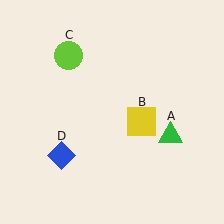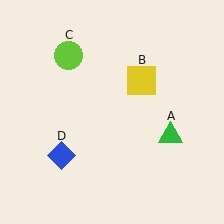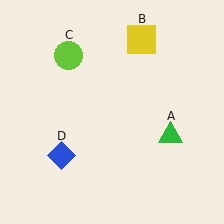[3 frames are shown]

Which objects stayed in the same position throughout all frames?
Green triangle (object A) and lime circle (object C) and blue diamond (object D) remained stationary.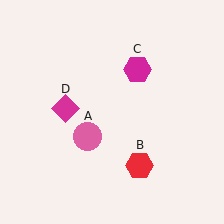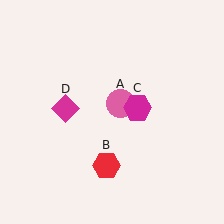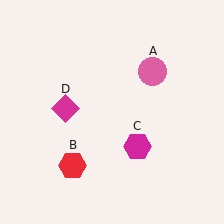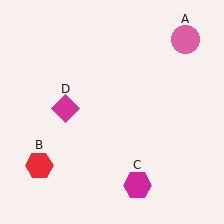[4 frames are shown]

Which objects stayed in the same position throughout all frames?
Magenta diamond (object D) remained stationary.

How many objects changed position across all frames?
3 objects changed position: pink circle (object A), red hexagon (object B), magenta hexagon (object C).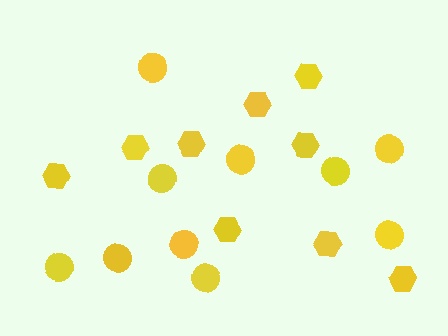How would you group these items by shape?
There are 2 groups: one group of hexagons (9) and one group of circles (10).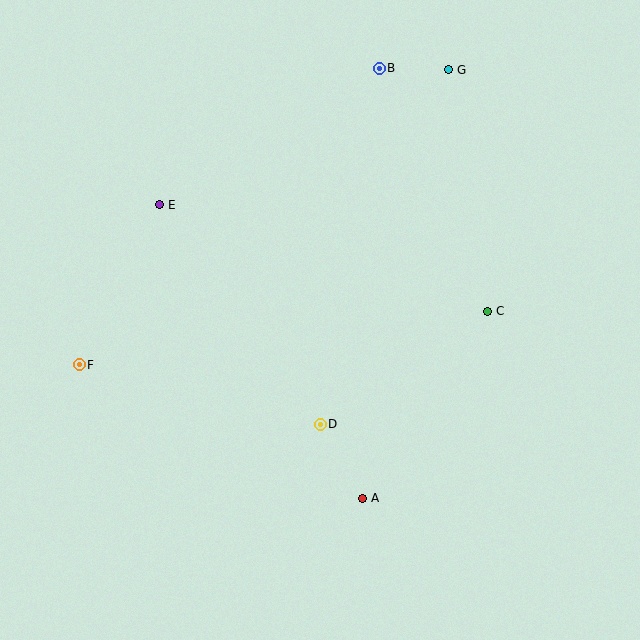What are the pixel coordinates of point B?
Point B is at (379, 68).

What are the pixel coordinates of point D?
Point D is at (320, 424).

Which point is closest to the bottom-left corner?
Point F is closest to the bottom-left corner.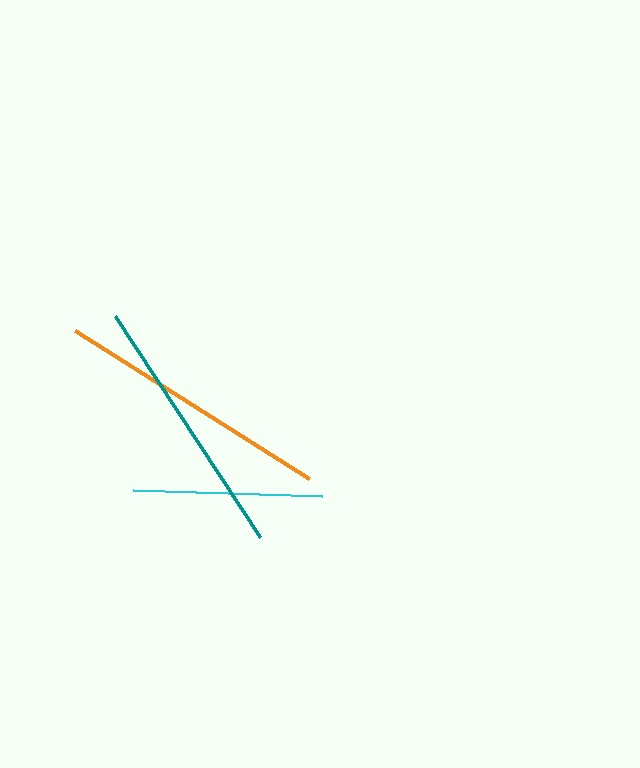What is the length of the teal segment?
The teal segment is approximately 264 pixels long.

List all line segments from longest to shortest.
From longest to shortest: orange, teal, cyan.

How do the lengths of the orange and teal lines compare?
The orange and teal lines are approximately the same length.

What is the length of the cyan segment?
The cyan segment is approximately 189 pixels long.